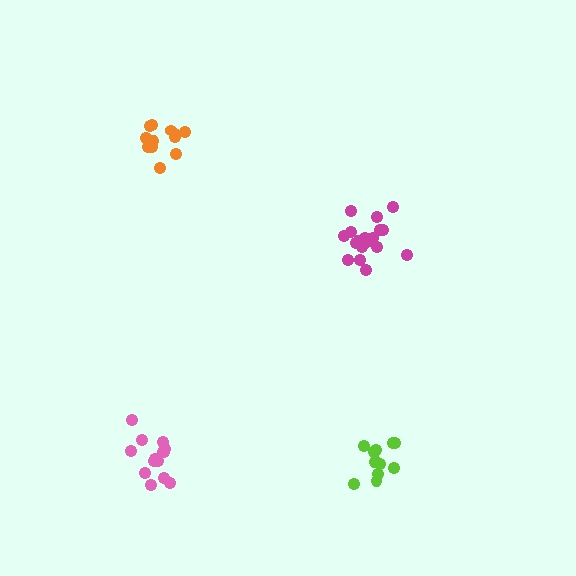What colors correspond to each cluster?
The clusters are colored: lime, magenta, pink, orange.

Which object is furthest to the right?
The lime cluster is rightmost.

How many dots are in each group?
Group 1: 12 dots, Group 2: 18 dots, Group 3: 14 dots, Group 4: 13 dots (57 total).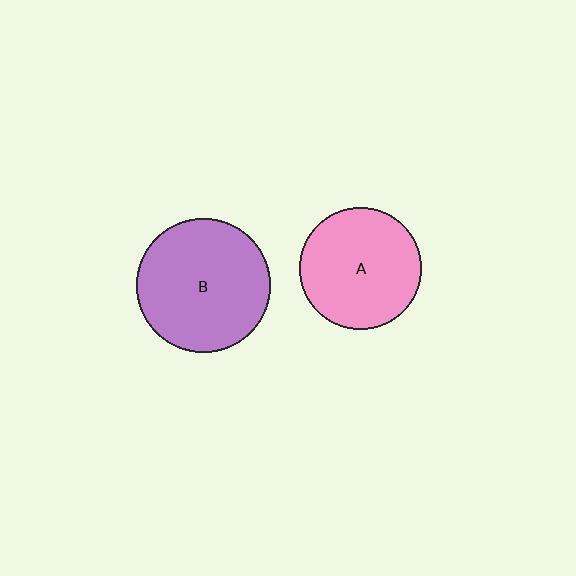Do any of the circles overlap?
No, none of the circles overlap.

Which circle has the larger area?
Circle B (purple).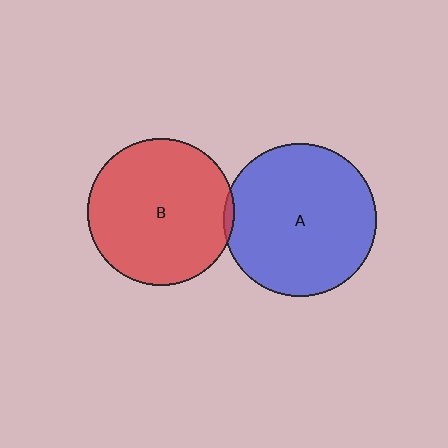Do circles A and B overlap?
Yes.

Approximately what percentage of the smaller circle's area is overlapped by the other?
Approximately 5%.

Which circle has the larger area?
Circle A (blue).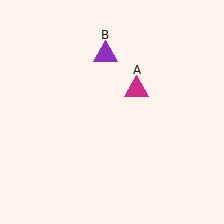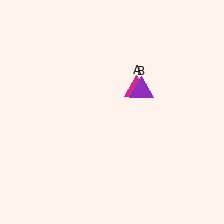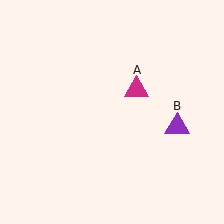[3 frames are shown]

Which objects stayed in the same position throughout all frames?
Magenta triangle (object A) remained stationary.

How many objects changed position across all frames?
1 object changed position: purple triangle (object B).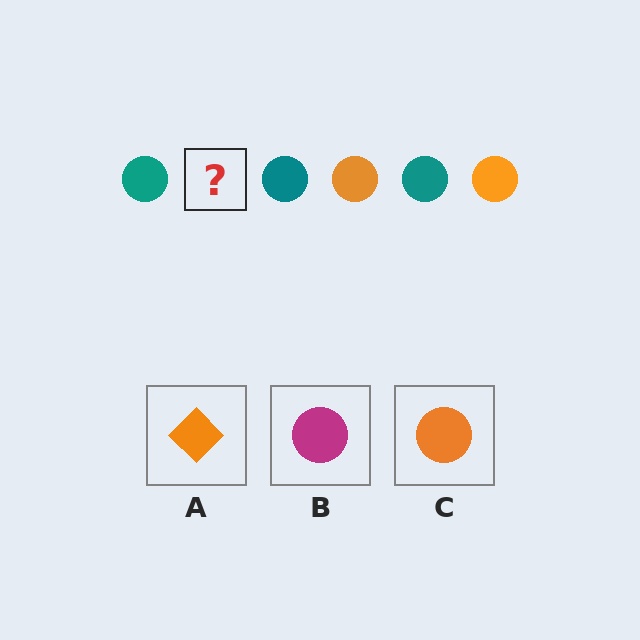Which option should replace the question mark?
Option C.